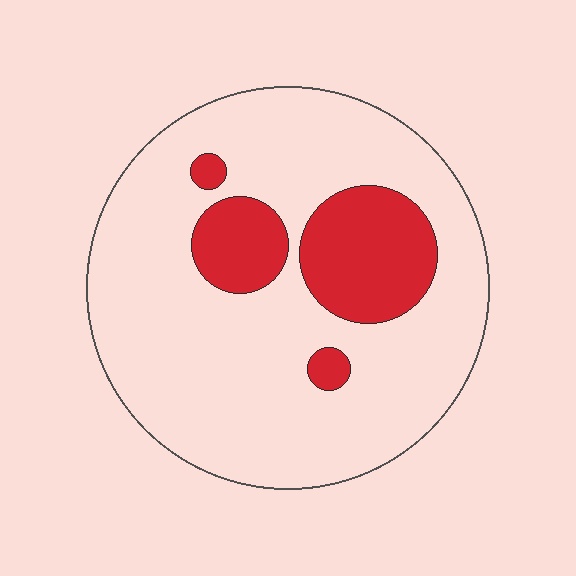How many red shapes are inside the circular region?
4.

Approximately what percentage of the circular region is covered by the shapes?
Approximately 20%.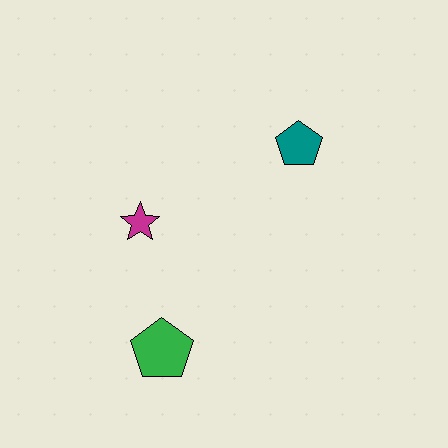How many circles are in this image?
There are no circles.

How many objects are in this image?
There are 3 objects.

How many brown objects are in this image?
There are no brown objects.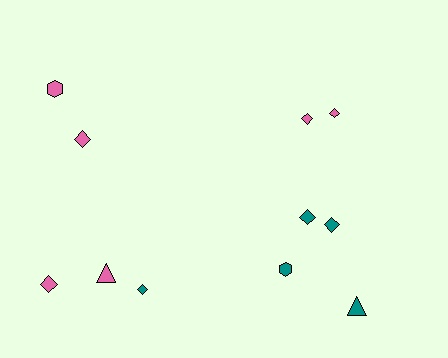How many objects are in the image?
There are 11 objects.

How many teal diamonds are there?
There are 3 teal diamonds.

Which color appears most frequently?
Pink, with 6 objects.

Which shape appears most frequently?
Diamond, with 7 objects.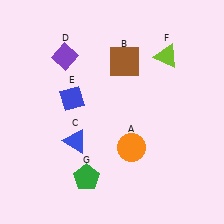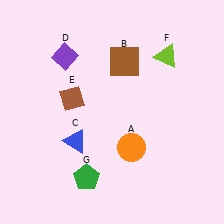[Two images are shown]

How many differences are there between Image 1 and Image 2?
There is 1 difference between the two images.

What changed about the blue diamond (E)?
In Image 1, E is blue. In Image 2, it changed to brown.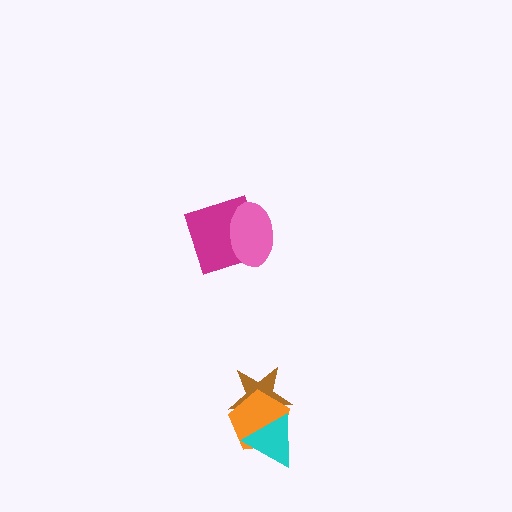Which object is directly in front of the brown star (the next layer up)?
The orange pentagon is directly in front of the brown star.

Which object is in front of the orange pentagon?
The cyan triangle is in front of the orange pentagon.